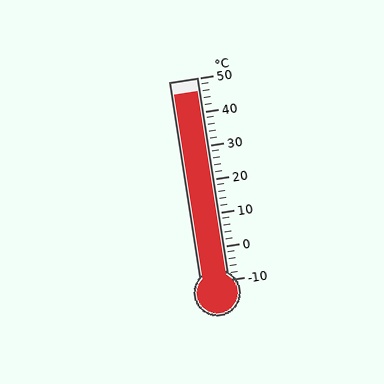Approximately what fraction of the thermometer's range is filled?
The thermometer is filled to approximately 95% of its range.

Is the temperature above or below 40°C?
The temperature is above 40°C.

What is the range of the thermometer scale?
The thermometer scale ranges from -10°C to 50°C.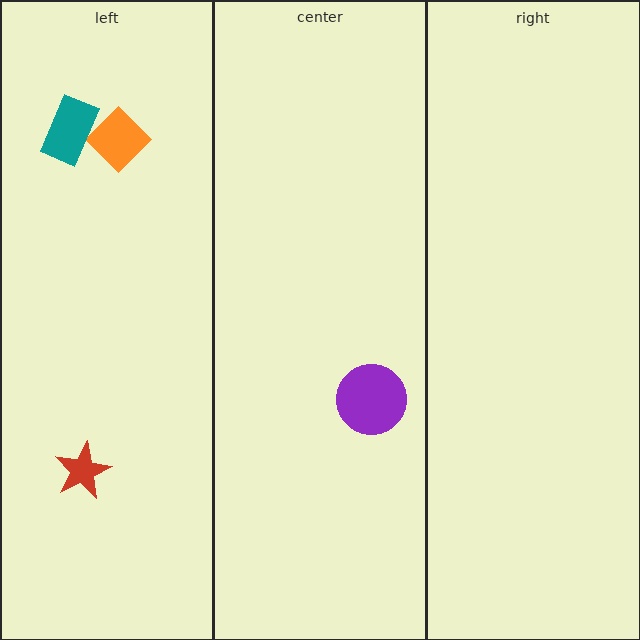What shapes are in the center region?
The purple circle.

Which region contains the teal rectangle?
The left region.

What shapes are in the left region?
The orange diamond, the red star, the teal rectangle.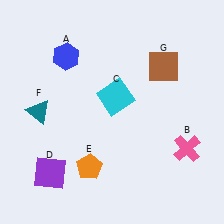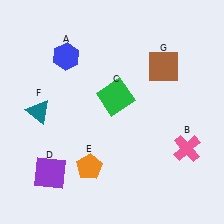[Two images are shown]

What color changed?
The square (C) changed from cyan in Image 1 to green in Image 2.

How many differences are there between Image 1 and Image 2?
There is 1 difference between the two images.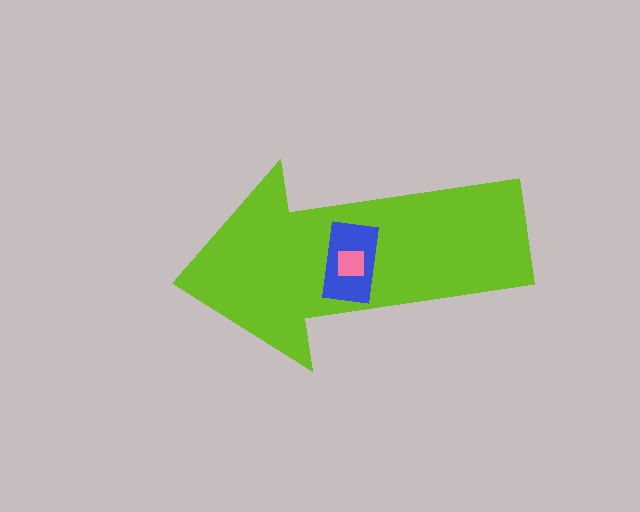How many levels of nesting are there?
3.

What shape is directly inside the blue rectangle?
The pink square.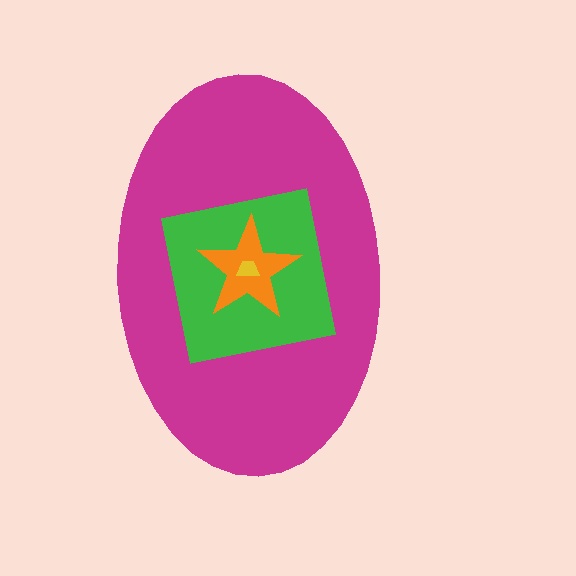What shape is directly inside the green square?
The orange star.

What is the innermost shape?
The yellow trapezoid.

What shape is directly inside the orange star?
The yellow trapezoid.